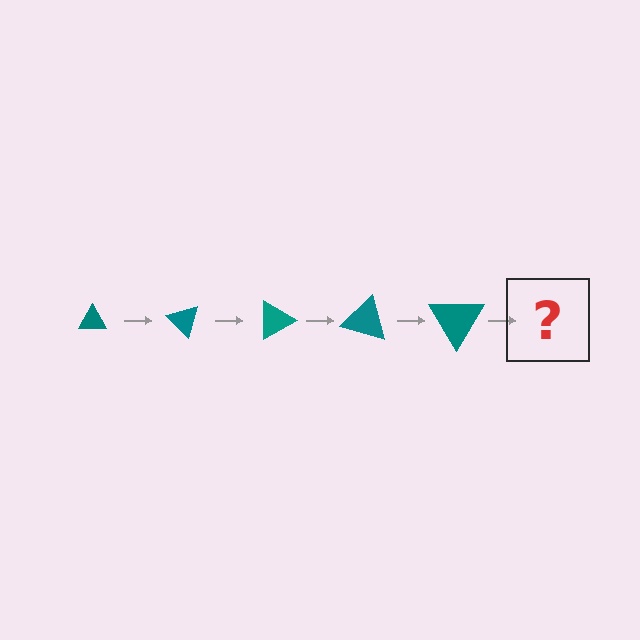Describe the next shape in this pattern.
It should be a triangle, larger than the previous one and rotated 225 degrees from the start.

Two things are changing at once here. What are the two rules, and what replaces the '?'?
The two rules are that the triangle grows larger each step and it rotates 45 degrees each step. The '?' should be a triangle, larger than the previous one and rotated 225 degrees from the start.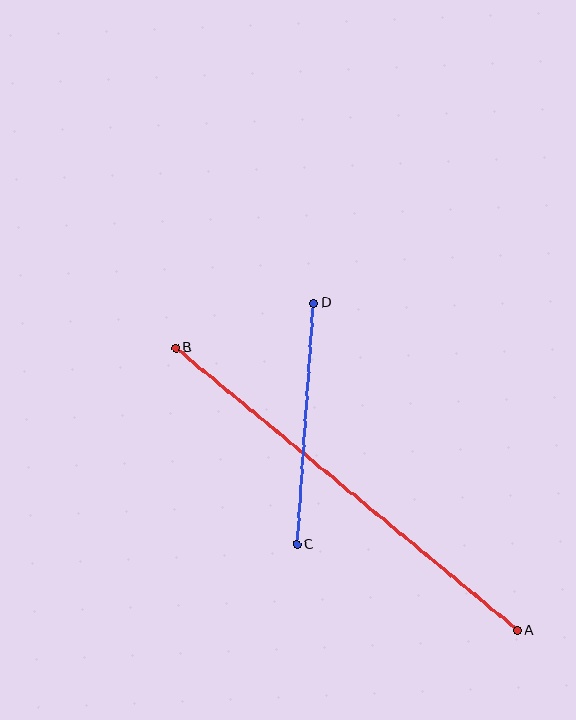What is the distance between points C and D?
The distance is approximately 242 pixels.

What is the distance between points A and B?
The distance is approximately 444 pixels.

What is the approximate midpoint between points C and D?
The midpoint is at approximately (305, 424) pixels.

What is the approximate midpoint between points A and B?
The midpoint is at approximately (347, 489) pixels.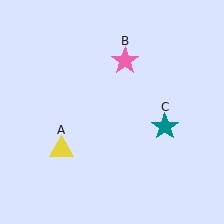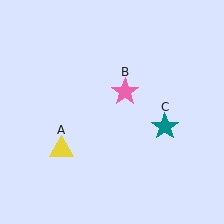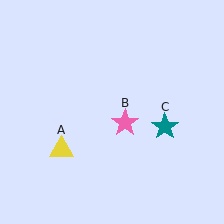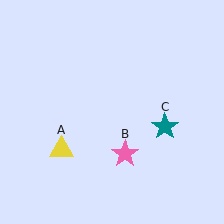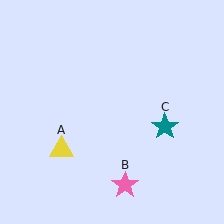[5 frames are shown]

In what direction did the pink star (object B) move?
The pink star (object B) moved down.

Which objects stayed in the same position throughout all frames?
Yellow triangle (object A) and teal star (object C) remained stationary.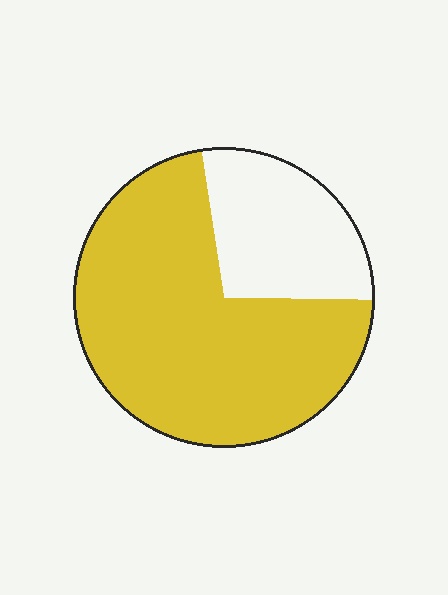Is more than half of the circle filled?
Yes.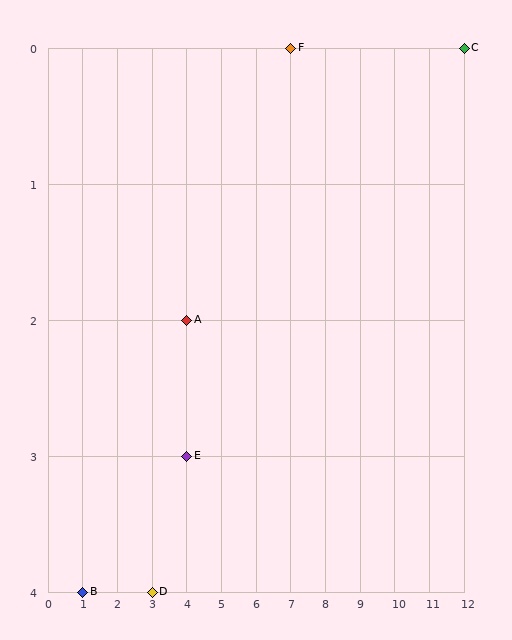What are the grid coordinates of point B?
Point B is at grid coordinates (1, 4).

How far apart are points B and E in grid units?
Points B and E are 3 columns and 1 row apart (about 3.2 grid units diagonally).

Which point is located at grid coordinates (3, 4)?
Point D is at (3, 4).